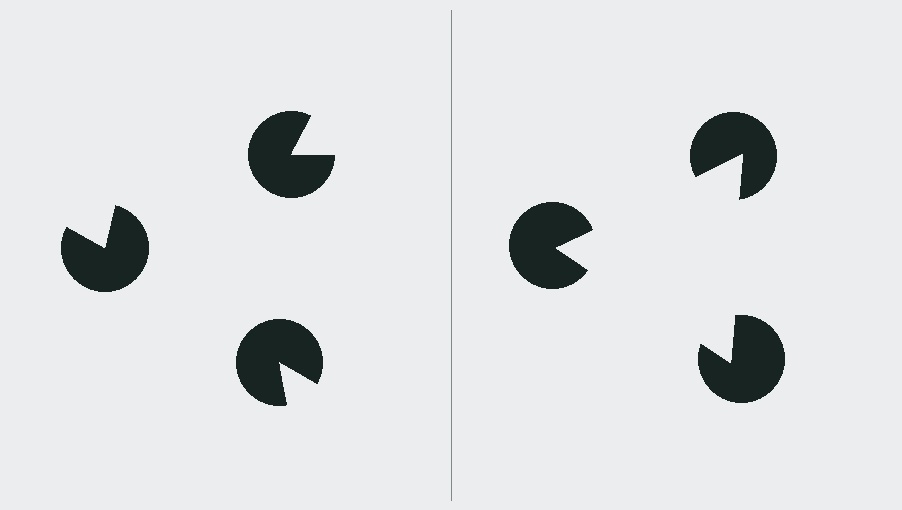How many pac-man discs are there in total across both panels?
6 — 3 on each side.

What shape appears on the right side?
An illusory triangle.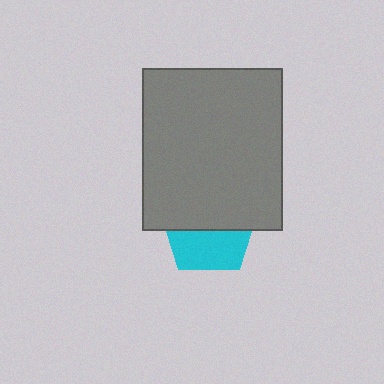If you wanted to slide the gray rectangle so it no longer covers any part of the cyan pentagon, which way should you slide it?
Slide it up — that is the most direct way to separate the two shapes.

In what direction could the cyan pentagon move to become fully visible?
The cyan pentagon could move down. That would shift it out from behind the gray rectangle entirely.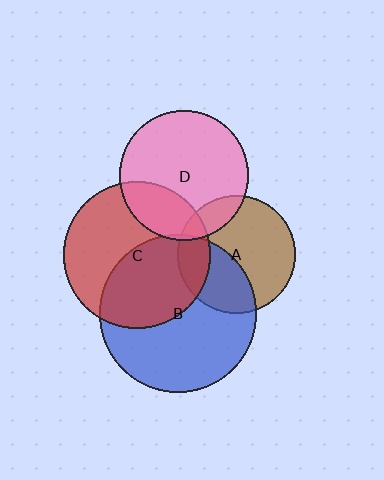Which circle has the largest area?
Circle B (blue).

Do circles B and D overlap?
Yes.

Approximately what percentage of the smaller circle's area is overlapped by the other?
Approximately 5%.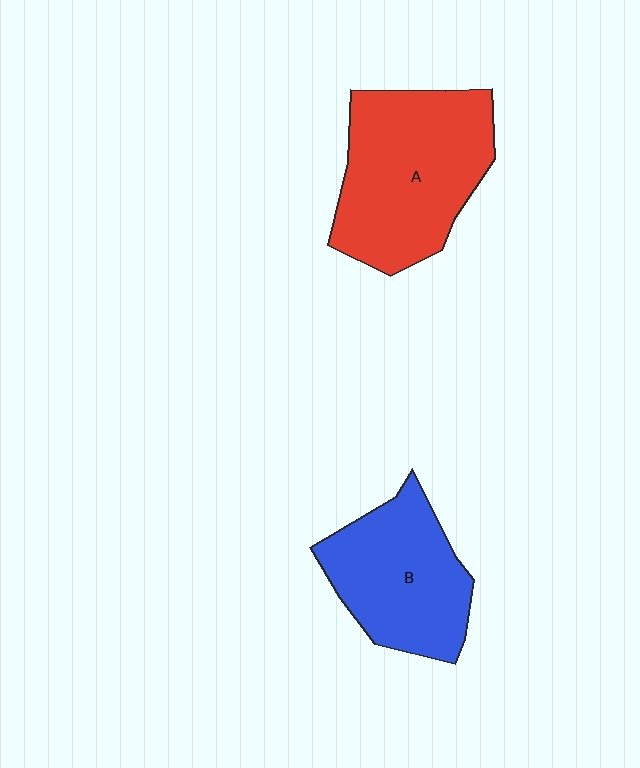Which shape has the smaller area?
Shape B (blue).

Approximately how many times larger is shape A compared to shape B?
Approximately 1.3 times.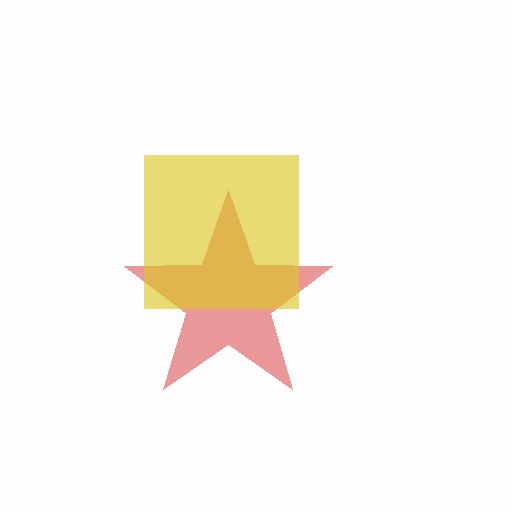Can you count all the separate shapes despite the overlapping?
Yes, there are 2 separate shapes.